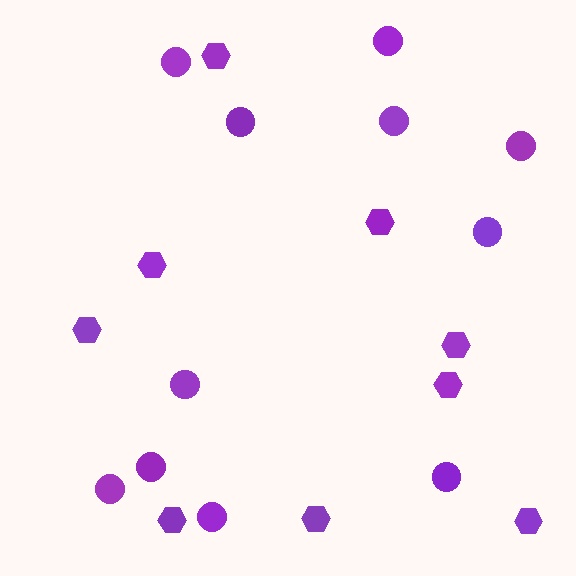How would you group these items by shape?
There are 2 groups: one group of circles (11) and one group of hexagons (9).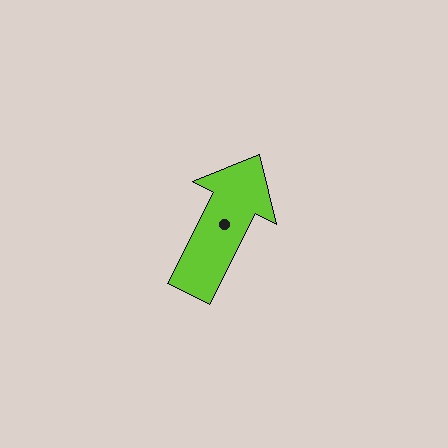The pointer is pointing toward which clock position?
Roughly 1 o'clock.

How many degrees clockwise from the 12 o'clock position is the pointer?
Approximately 27 degrees.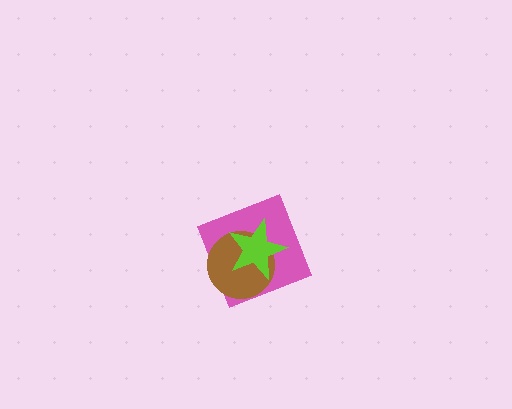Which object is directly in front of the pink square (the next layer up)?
The brown circle is directly in front of the pink square.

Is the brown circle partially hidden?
Yes, it is partially covered by another shape.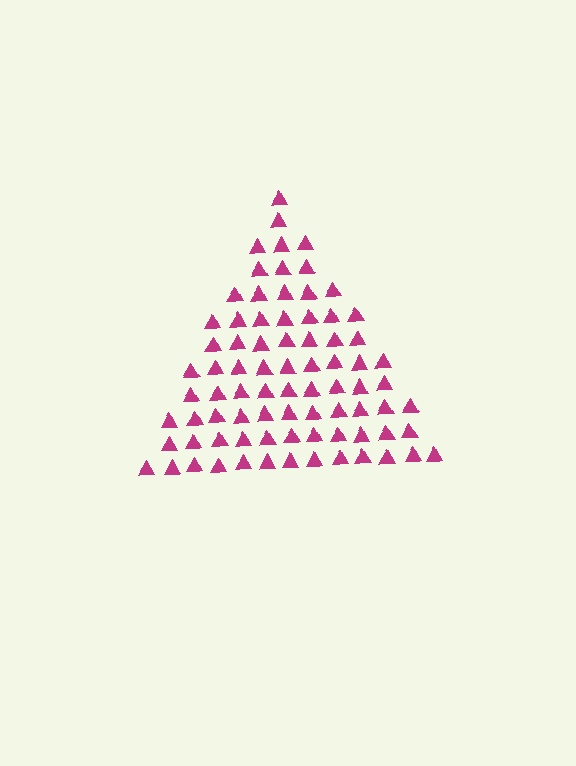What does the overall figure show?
The overall figure shows a triangle.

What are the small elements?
The small elements are triangles.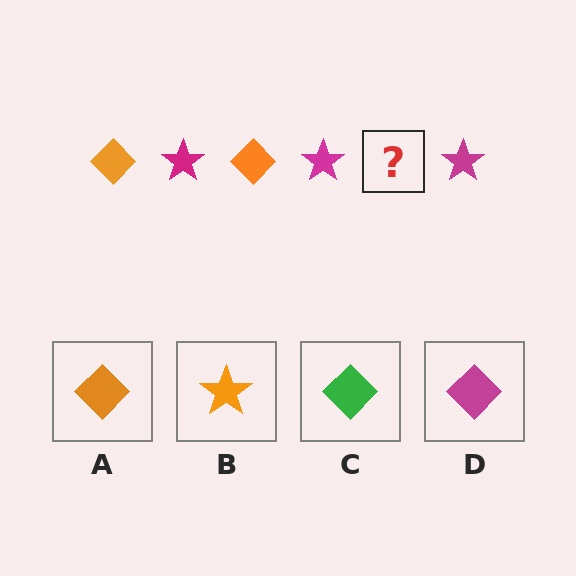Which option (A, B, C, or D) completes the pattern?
A.